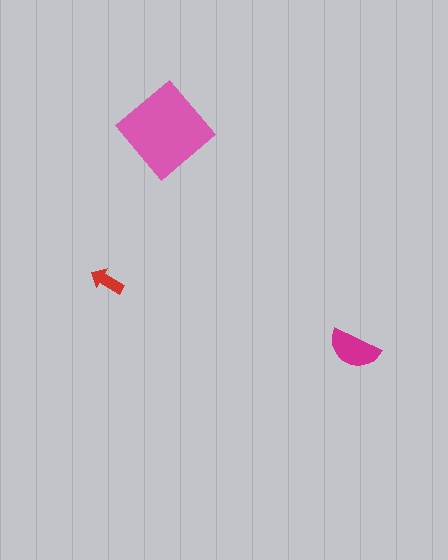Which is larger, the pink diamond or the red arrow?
The pink diamond.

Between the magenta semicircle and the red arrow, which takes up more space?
The magenta semicircle.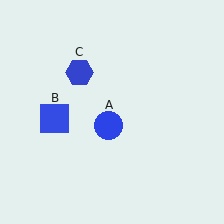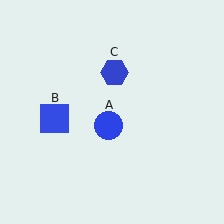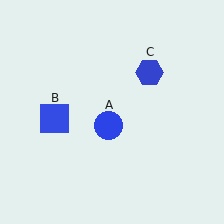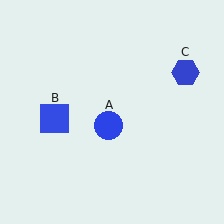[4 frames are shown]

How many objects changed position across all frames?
1 object changed position: blue hexagon (object C).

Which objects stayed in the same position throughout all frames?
Blue circle (object A) and blue square (object B) remained stationary.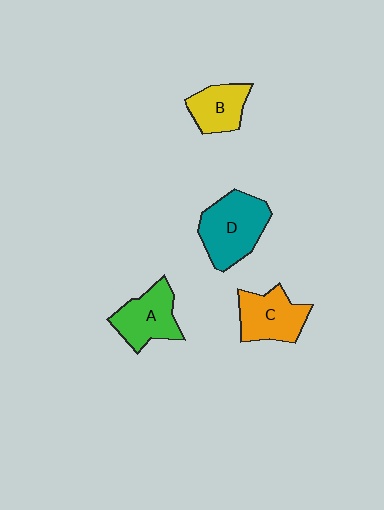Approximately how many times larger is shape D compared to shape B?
Approximately 1.6 times.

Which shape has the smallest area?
Shape B (yellow).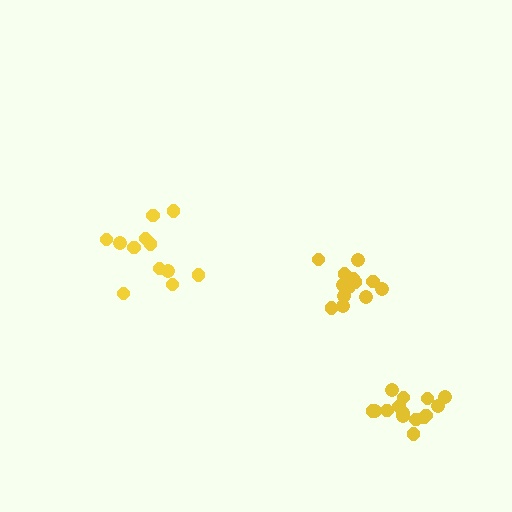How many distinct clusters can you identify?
There are 3 distinct clusters.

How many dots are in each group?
Group 1: 13 dots, Group 2: 12 dots, Group 3: 15 dots (40 total).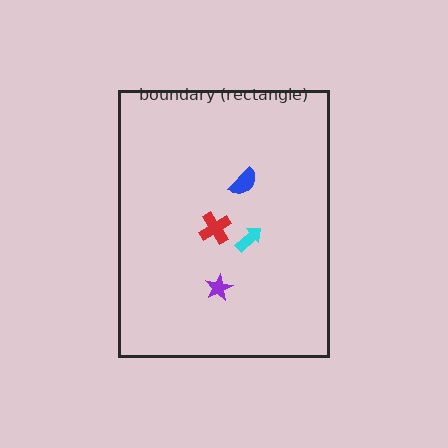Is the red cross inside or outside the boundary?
Inside.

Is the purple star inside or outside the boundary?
Inside.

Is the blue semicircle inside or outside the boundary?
Inside.